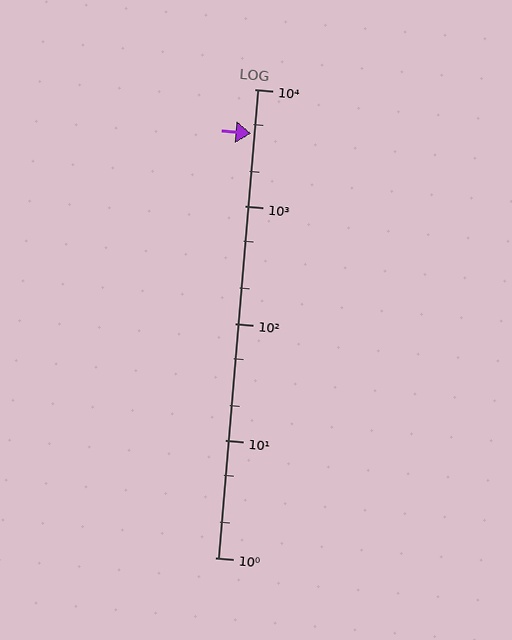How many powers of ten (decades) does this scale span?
The scale spans 4 decades, from 1 to 10000.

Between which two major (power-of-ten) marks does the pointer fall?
The pointer is between 1000 and 10000.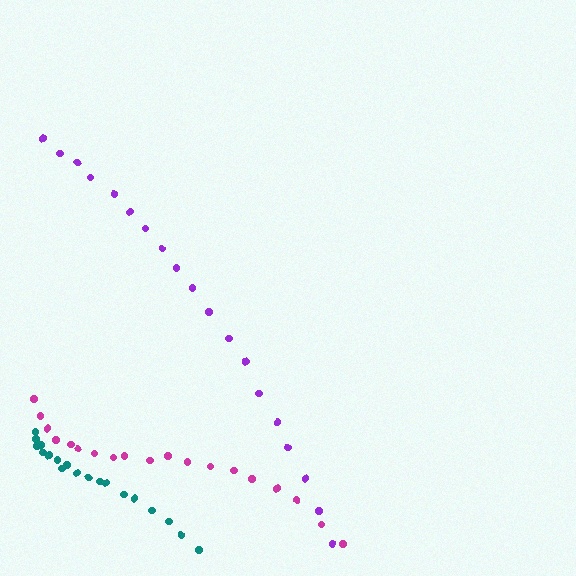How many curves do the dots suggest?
There are 3 distinct paths.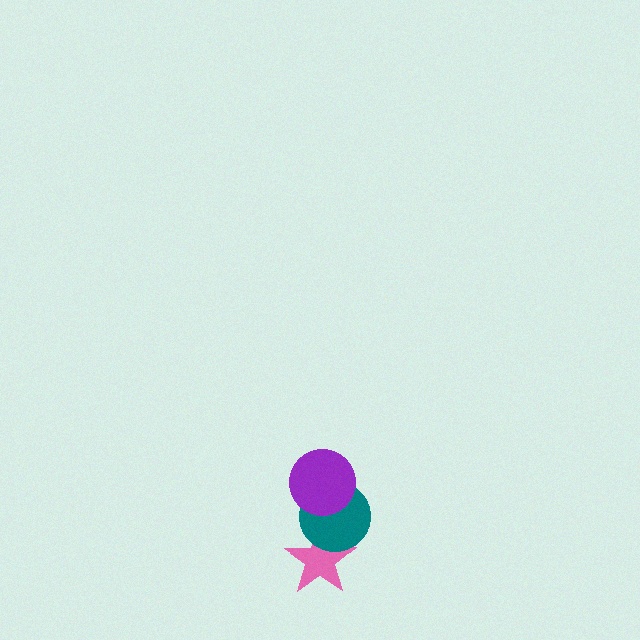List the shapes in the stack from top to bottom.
From top to bottom: the purple circle, the teal circle, the pink star.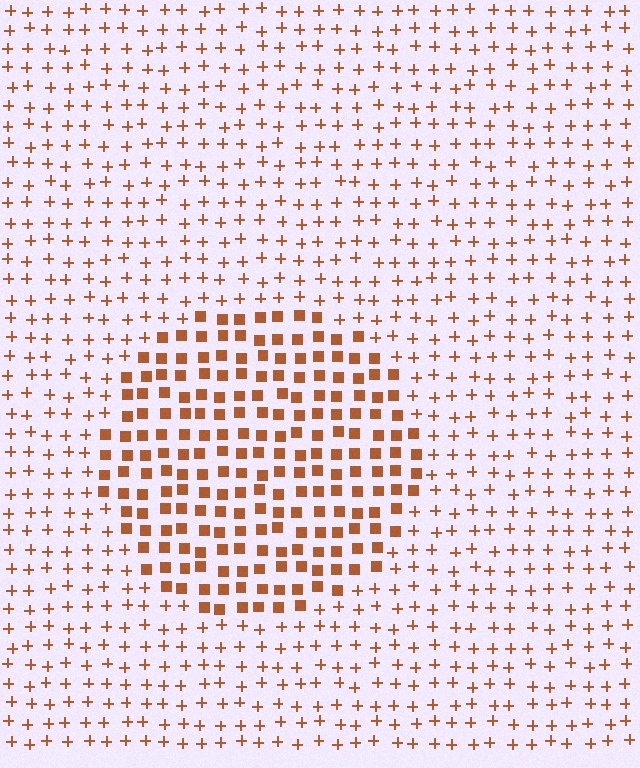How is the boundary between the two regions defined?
The boundary is defined by a change in element shape: squares inside vs. plus signs outside. All elements share the same color and spacing.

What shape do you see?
I see a circle.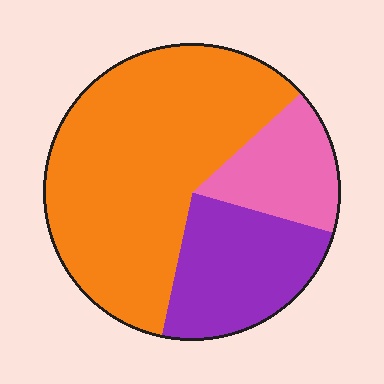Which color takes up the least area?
Pink, at roughly 15%.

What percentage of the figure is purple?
Purple takes up less than a quarter of the figure.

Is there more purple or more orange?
Orange.